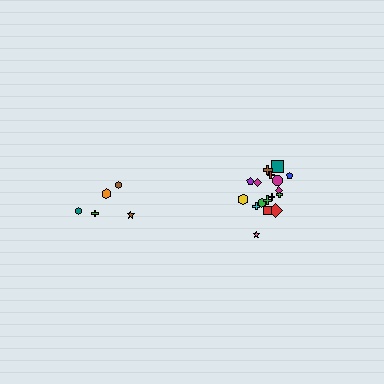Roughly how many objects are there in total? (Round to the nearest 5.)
Roughly 25 objects in total.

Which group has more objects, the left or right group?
The right group.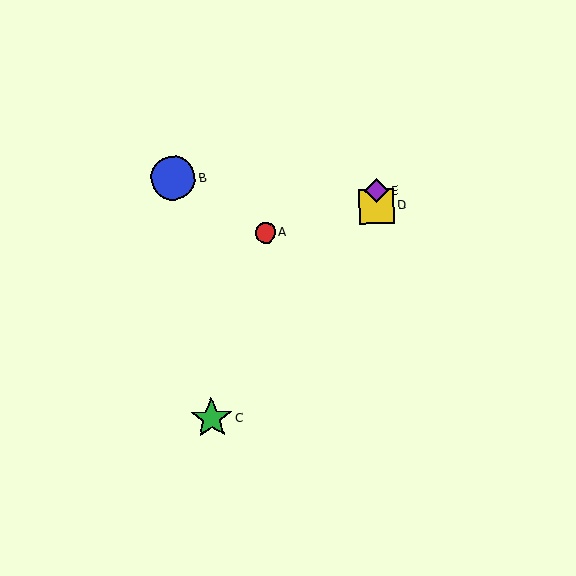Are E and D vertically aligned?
Yes, both are at x≈376.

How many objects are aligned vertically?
2 objects (D, E) are aligned vertically.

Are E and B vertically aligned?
No, E is at x≈376 and B is at x≈173.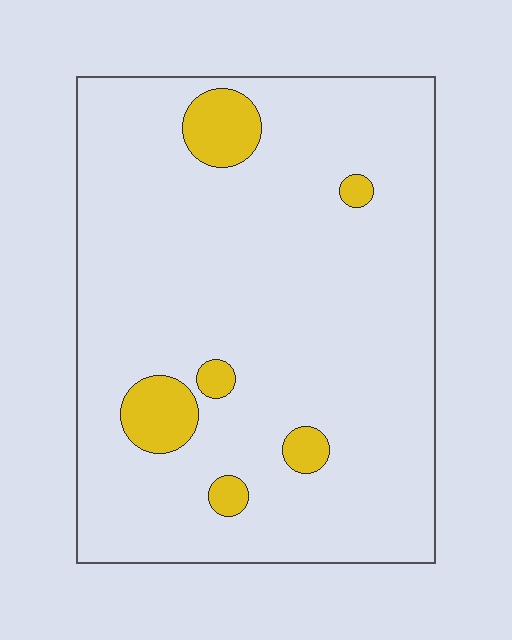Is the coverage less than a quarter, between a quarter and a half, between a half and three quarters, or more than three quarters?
Less than a quarter.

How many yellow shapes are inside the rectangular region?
6.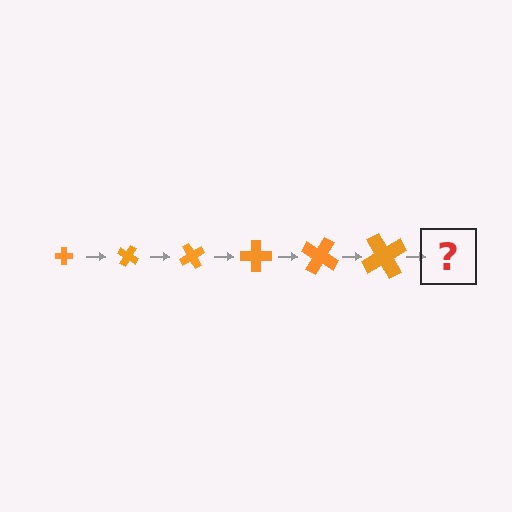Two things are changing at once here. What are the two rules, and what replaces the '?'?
The two rules are that the cross grows larger each step and it rotates 30 degrees each step. The '?' should be a cross, larger than the previous one and rotated 180 degrees from the start.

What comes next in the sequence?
The next element should be a cross, larger than the previous one and rotated 180 degrees from the start.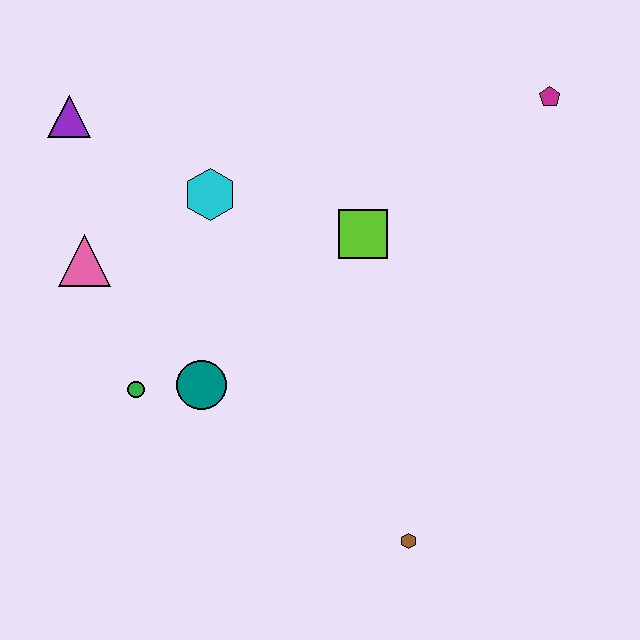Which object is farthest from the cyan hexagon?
The brown hexagon is farthest from the cyan hexagon.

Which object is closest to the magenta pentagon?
The lime square is closest to the magenta pentagon.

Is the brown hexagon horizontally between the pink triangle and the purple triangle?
No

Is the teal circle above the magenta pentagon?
No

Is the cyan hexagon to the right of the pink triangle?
Yes